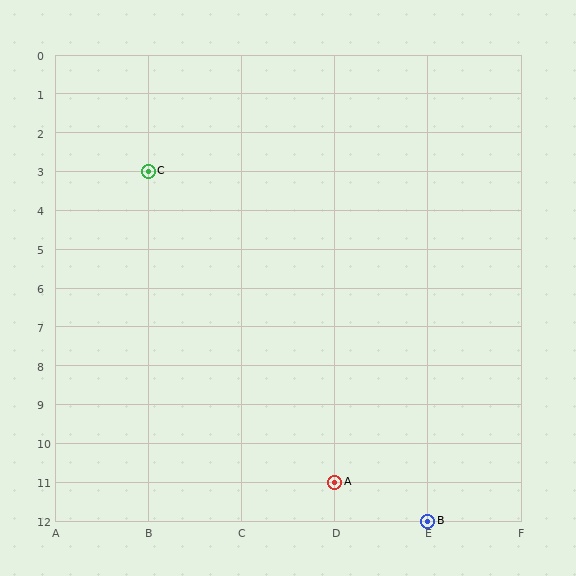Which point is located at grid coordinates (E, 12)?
Point B is at (E, 12).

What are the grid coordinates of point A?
Point A is at grid coordinates (D, 11).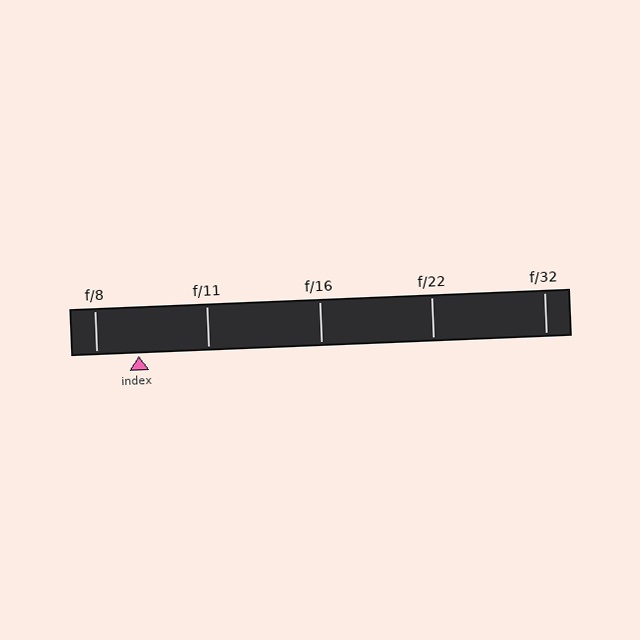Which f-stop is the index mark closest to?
The index mark is closest to f/8.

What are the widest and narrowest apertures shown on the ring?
The widest aperture shown is f/8 and the narrowest is f/32.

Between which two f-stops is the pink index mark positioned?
The index mark is between f/8 and f/11.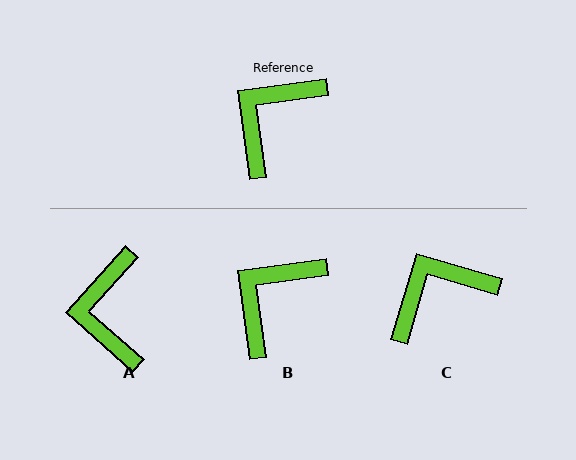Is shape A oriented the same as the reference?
No, it is off by about 40 degrees.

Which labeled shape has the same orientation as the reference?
B.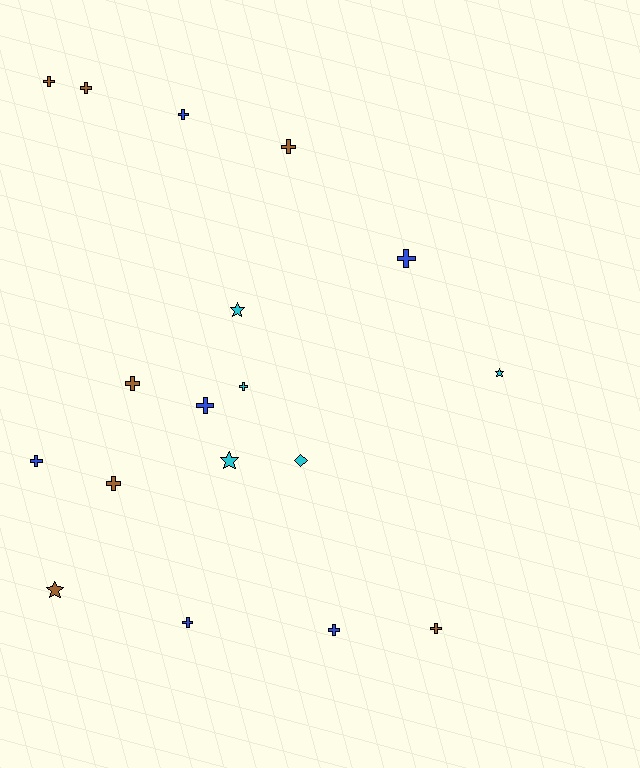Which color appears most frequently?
Brown, with 7 objects.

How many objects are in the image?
There are 18 objects.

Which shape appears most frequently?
Cross, with 13 objects.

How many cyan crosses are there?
There is 1 cyan cross.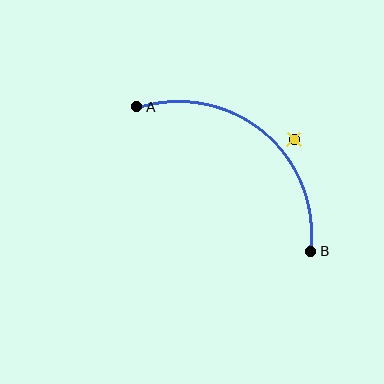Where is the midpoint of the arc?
The arc midpoint is the point on the curve farthest from the straight line joining A and B. It sits above and to the right of that line.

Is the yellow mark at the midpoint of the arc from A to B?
No — the yellow mark does not lie on the arc at all. It sits slightly outside the curve.